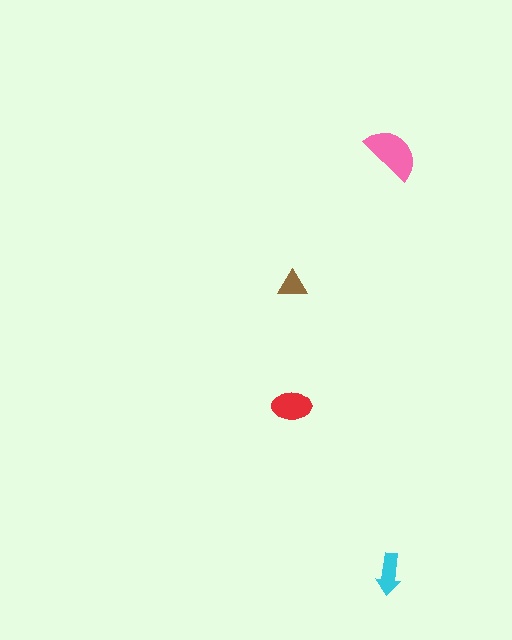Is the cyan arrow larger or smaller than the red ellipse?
Smaller.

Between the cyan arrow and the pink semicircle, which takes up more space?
The pink semicircle.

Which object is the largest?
The pink semicircle.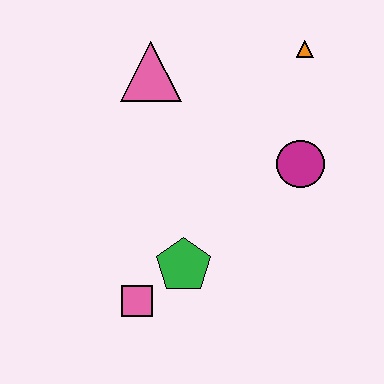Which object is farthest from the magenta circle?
The pink square is farthest from the magenta circle.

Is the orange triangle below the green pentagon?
No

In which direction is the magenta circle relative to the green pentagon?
The magenta circle is to the right of the green pentagon.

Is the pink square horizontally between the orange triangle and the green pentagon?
No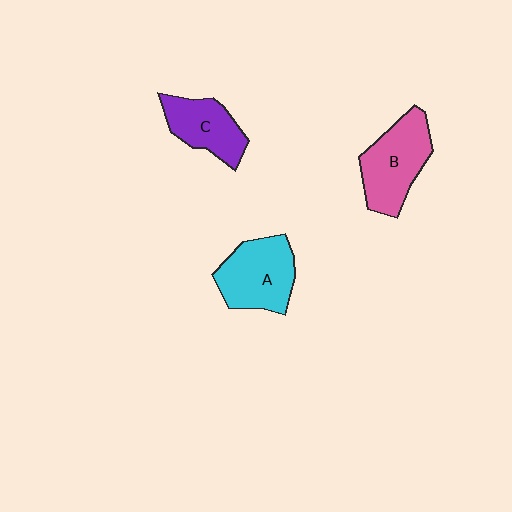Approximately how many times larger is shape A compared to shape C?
Approximately 1.3 times.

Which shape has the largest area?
Shape B (pink).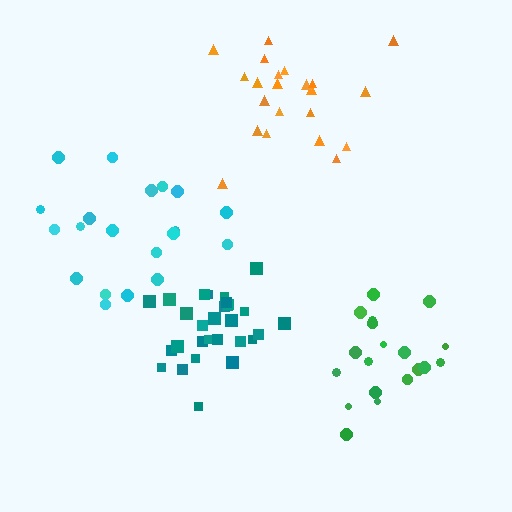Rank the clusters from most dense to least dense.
teal, green, orange, cyan.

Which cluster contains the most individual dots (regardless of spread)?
Teal (29).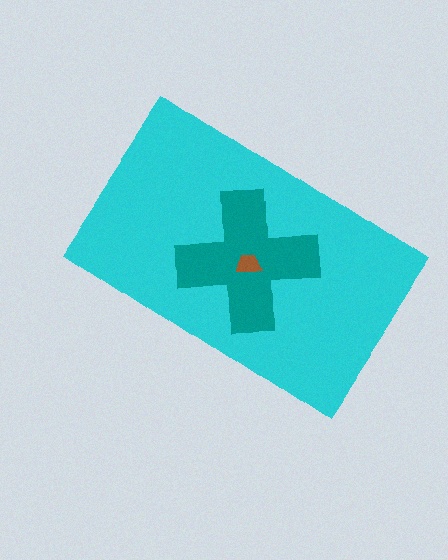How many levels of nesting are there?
3.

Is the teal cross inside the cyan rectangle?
Yes.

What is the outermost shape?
The cyan rectangle.